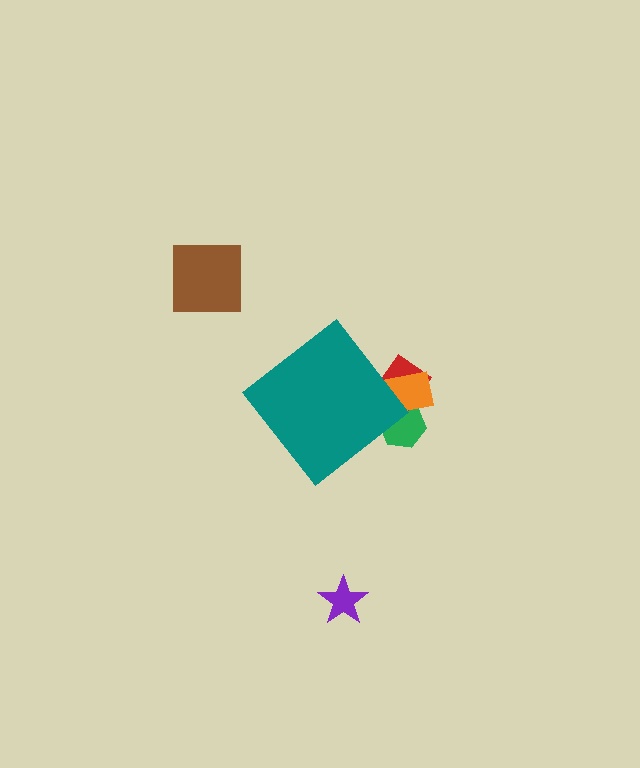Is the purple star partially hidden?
No, the purple star is fully visible.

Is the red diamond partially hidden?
Yes, the red diamond is partially hidden behind the teal diamond.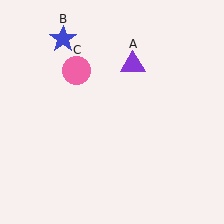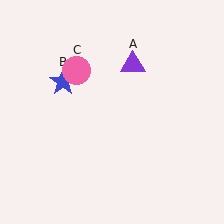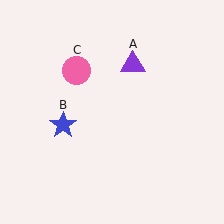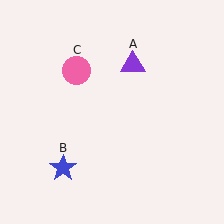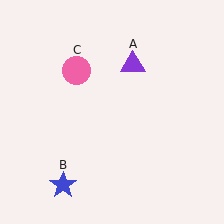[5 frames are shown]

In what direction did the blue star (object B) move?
The blue star (object B) moved down.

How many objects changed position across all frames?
1 object changed position: blue star (object B).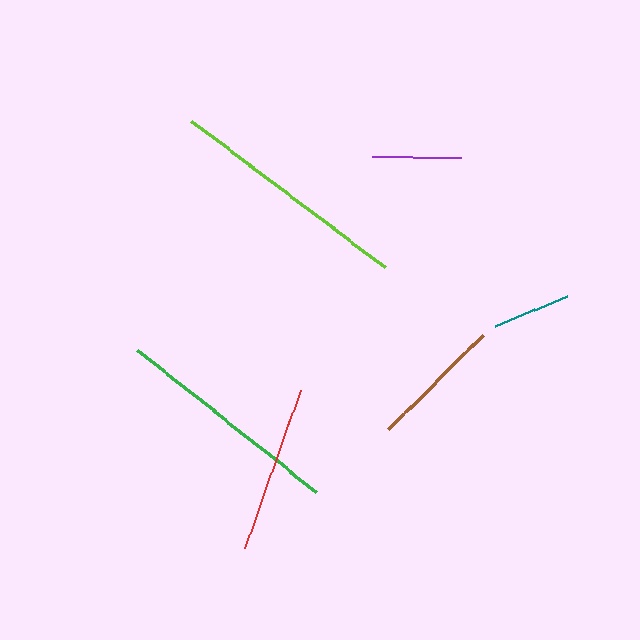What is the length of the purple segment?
The purple segment is approximately 89 pixels long.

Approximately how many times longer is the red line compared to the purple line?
The red line is approximately 1.9 times the length of the purple line.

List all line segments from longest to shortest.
From longest to shortest: lime, green, red, brown, purple, teal.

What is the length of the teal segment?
The teal segment is approximately 79 pixels long.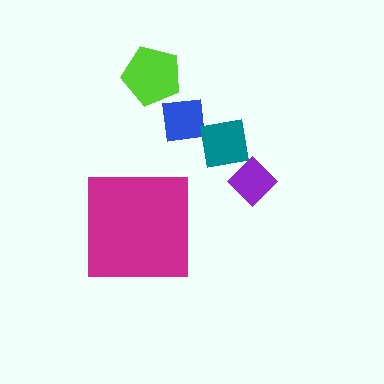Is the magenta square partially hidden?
No, no other shape covers it.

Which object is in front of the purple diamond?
The teal square is in front of the purple diamond.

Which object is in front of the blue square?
The teal square is in front of the blue square.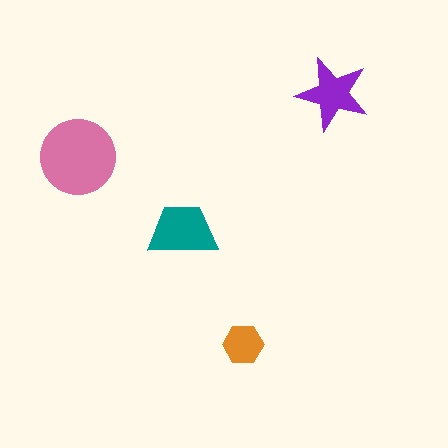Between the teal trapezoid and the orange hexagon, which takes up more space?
The teal trapezoid.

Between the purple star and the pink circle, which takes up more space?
The pink circle.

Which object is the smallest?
The orange hexagon.